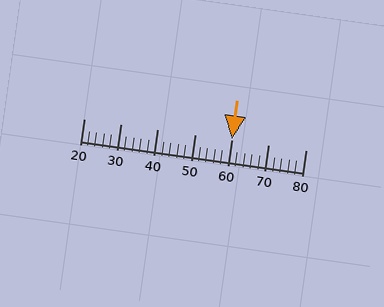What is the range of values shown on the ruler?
The ruler shows values from 20 to 80.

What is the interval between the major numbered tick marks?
The major tick marks are spaced 10 units apart.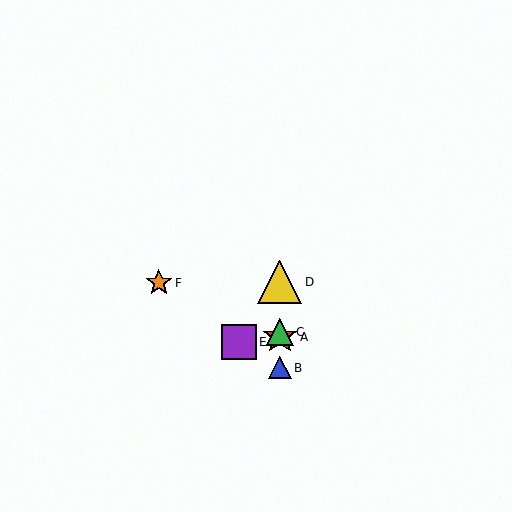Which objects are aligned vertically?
Objects A, B, C, D are aligned vertically.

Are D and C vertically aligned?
Yes, both are at x≈280.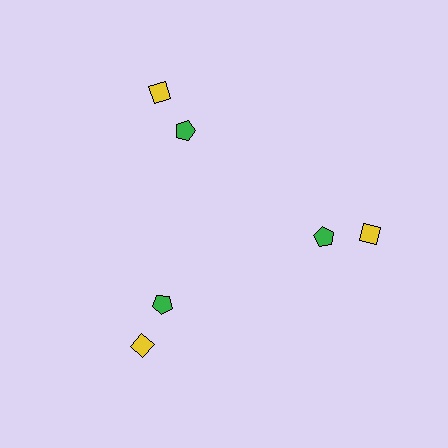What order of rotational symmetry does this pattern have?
This pattern has 3-fold rotational symmetry.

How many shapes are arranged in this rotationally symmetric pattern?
There are 6 shapes, arranged in 3 groups of 2.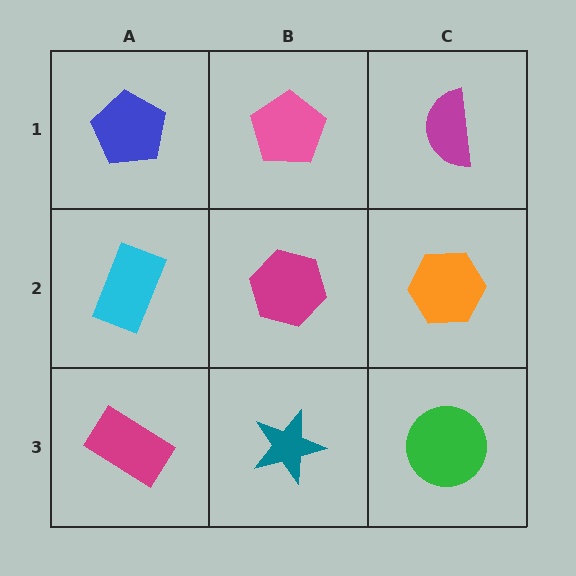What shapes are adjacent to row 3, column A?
A cyan rectangle (row 2, column A), a teal star (row 3, column B).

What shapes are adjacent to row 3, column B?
A magenta hexagon (row 2, column B), a magenta rectangle (row 3, column A), a green circle (row 3, column C).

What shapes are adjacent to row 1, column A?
A cyan rectangle (row 2, column A), a pink pentagon (row 1, column B).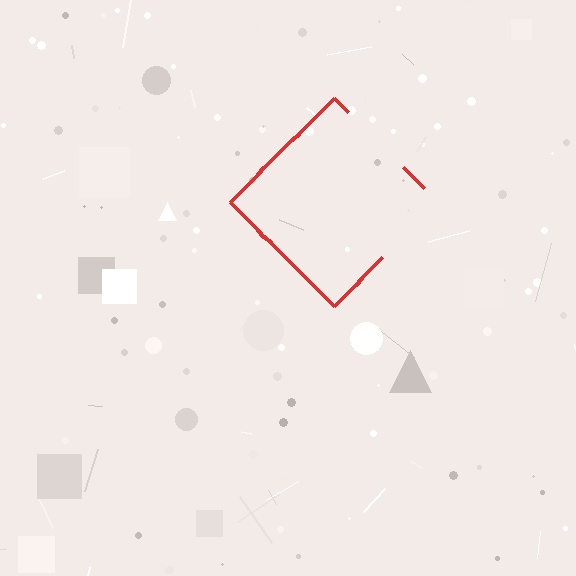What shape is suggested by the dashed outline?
The dashed outline suggests a diamond.